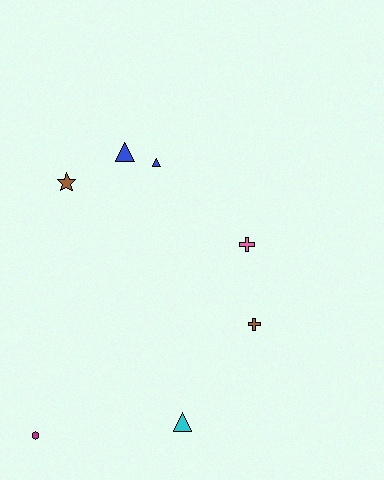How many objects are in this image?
There are 7 objects.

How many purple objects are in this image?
There are no purple objects.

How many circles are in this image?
There are no circles.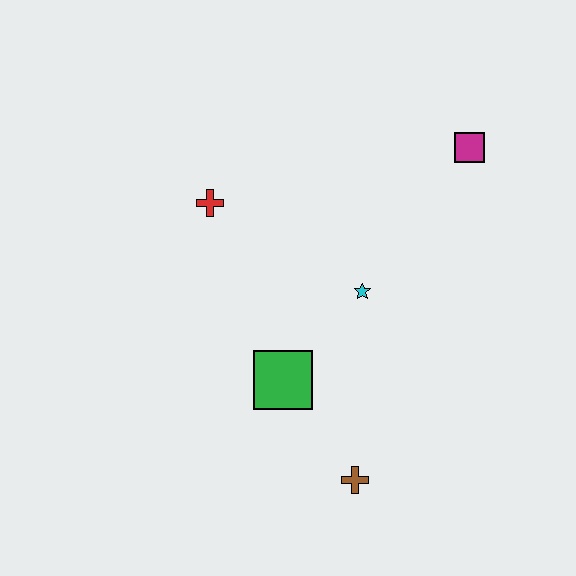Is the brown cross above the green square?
No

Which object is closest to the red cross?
The cyan star is closest to the red cross.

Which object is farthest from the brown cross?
The magenta square is farthest from the brown cross.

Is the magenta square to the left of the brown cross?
No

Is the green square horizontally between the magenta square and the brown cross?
No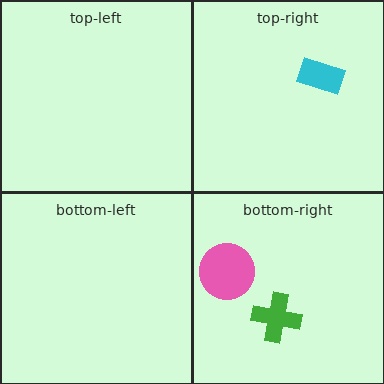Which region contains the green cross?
The bottom-right region.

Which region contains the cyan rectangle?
The top-right region.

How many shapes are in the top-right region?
1.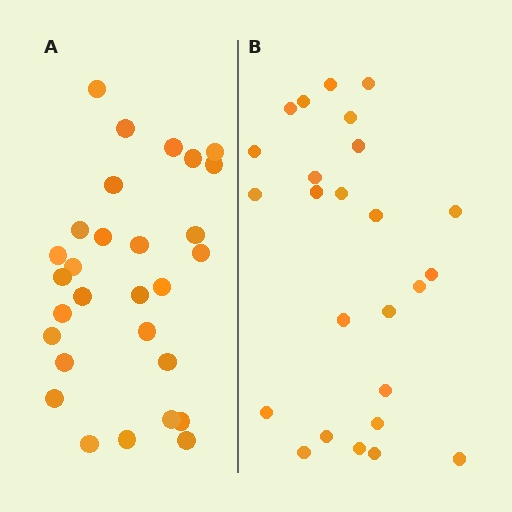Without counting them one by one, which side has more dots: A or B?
Region A (the left region) has more dots.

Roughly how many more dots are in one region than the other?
Region A has about 4 more dots than region B.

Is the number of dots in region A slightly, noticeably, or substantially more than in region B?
Region A has only slightly more — the two regions are fairly close. The ratio is roughly 1.2 to 1.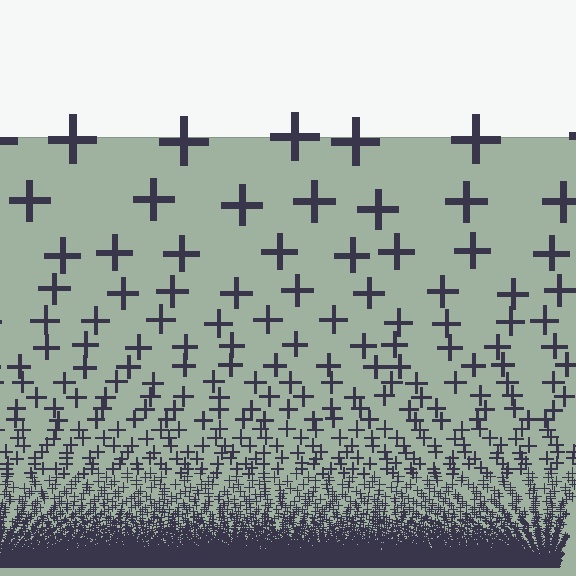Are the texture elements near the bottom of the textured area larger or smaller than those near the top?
Smaller. The gradient is inverted — elements near the bottom are smaller and denser.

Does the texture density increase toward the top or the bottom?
Density increases toward the bottom.